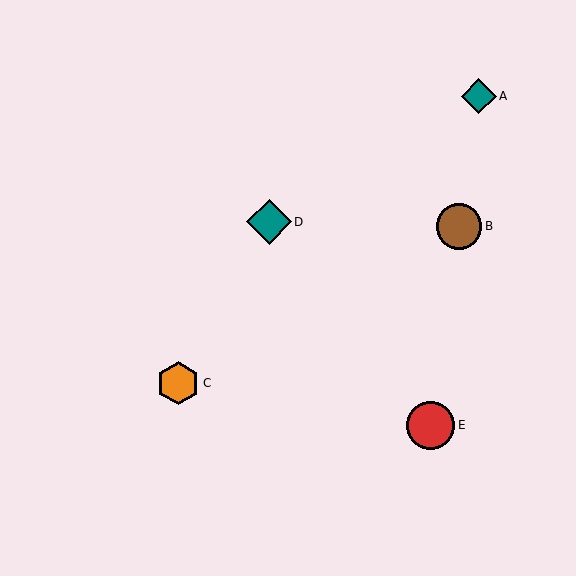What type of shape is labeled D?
Shape D is a teal diamond.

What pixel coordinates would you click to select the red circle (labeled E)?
Click at (431, 425) to select the red circle E.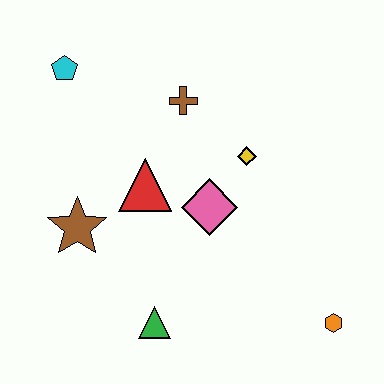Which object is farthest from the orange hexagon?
The cyan pentagon is farthest from the orange hexagon.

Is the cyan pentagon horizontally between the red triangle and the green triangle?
No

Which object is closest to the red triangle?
The pink diamond is closest to the red triangle.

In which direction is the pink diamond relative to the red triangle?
The pink diamond is to the right of the red triangle.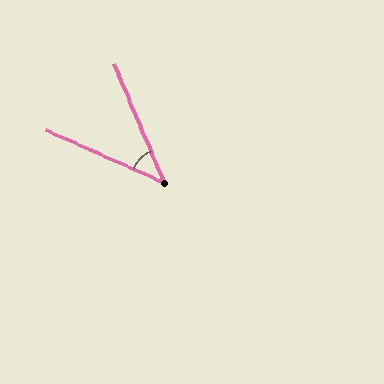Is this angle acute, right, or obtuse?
It is acute.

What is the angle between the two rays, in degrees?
Approximately 43 degrees.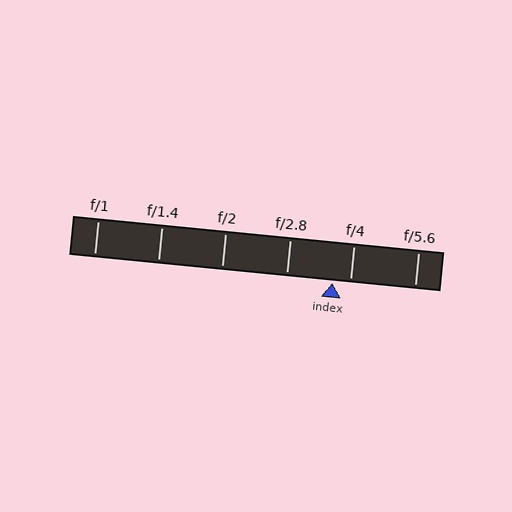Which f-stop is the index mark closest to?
The index mark is closest to f/4.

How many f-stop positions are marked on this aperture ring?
There are 6 f-stop positions marked.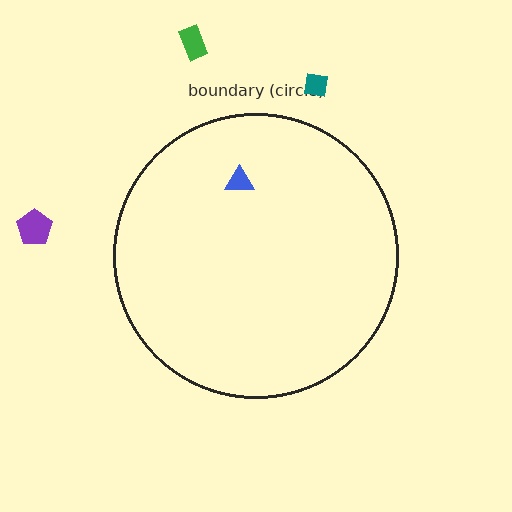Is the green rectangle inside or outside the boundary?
Outside.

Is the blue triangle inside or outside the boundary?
Inside.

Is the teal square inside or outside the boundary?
Outside.